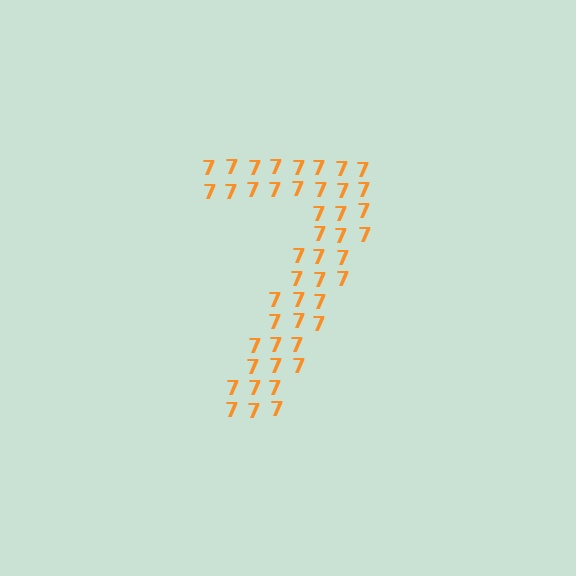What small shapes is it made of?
It is made of small digit 7's.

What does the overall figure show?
The overall figure shows the digit 7.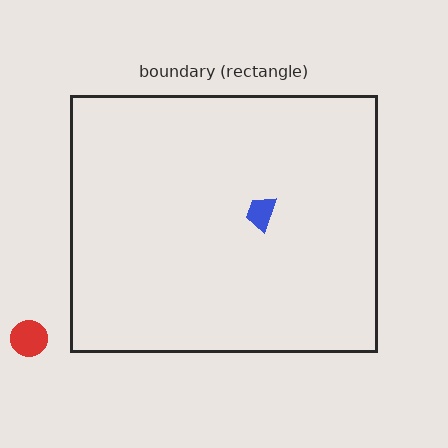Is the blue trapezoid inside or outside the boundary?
Inside.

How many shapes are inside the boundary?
1 inside, 1 outside.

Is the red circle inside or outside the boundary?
Outside.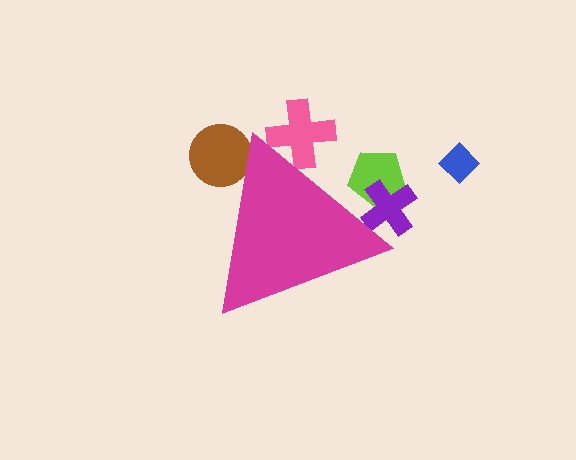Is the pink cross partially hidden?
Yes, the pink cross is partially hidden behind the magenta triangle.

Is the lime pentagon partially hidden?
Yes, the lime pentagon is partially hidden behind the magenta triangle.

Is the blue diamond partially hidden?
No, the blue diamond is fully visible.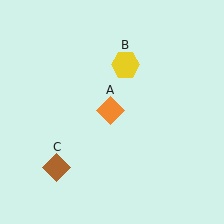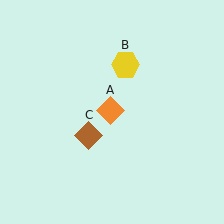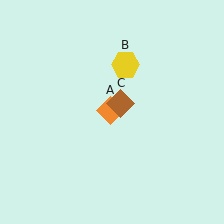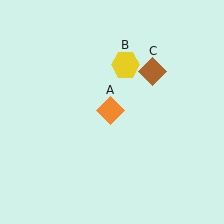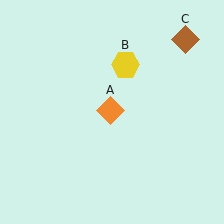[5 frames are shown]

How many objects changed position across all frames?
1 object changed position: brown diamond (object C).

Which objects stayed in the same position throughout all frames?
Orange diamond (object A) and yellow hexagon (object B) remained stationary.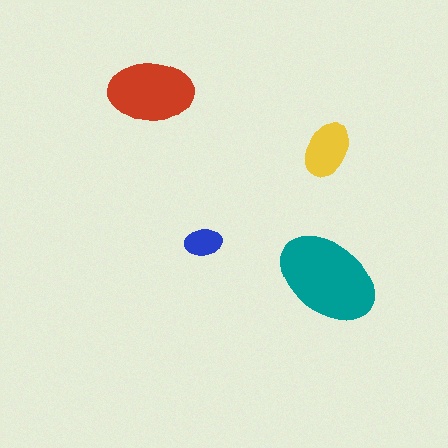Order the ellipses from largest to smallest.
the teal one, the red one, the yellow one, the blue one.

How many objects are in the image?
There are 4 objects in the image.